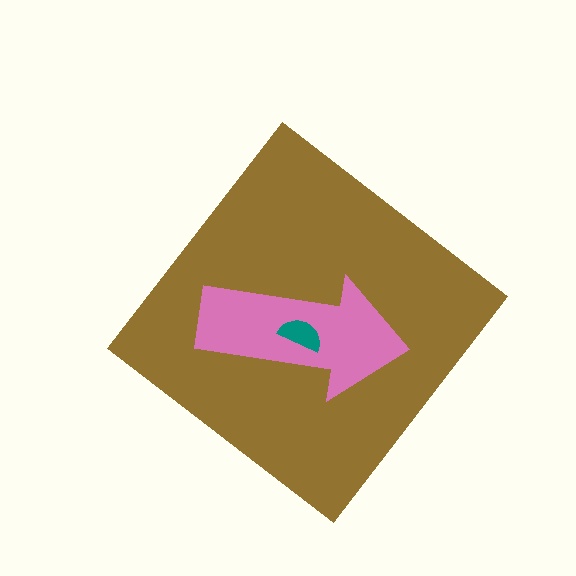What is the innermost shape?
The teal semicircle.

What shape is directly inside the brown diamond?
The pink arrow.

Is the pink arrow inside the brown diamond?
Yes.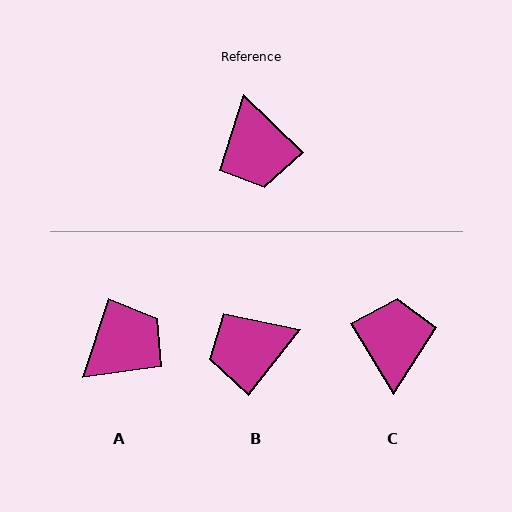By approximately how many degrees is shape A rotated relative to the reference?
Approximately 116 degrees counter-clockwise.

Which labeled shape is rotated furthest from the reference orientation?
C, about 165 degrees away.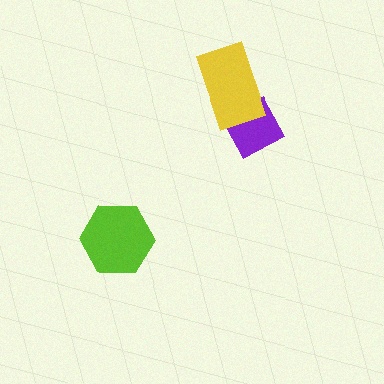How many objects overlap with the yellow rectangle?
1 object overlaps with the yellow rectangle.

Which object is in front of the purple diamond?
The yellow rectangle is in front of the purple diamond.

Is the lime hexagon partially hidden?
No, no other shape covers it.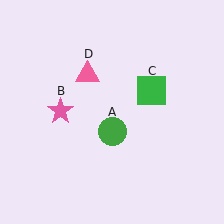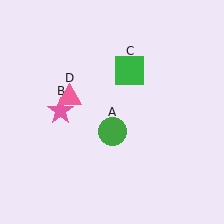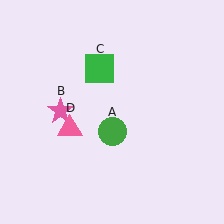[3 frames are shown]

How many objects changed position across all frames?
2 objects changed position: green square (object C), pink triangle (object D).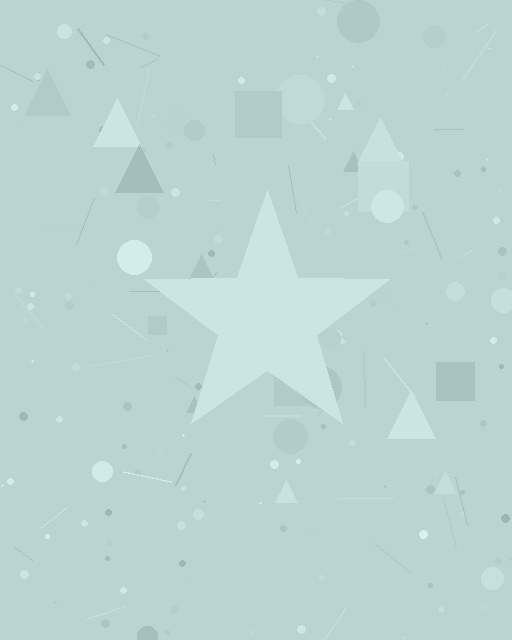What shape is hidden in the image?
A star is hidden in the image.